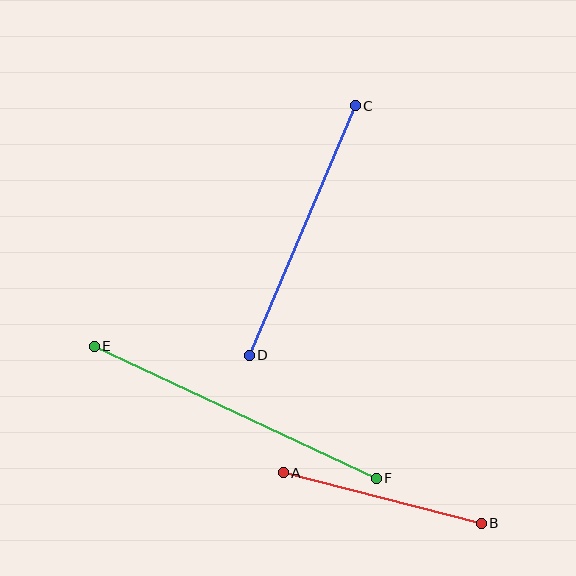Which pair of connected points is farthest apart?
Points E and F are farthest apart.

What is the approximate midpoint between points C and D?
The midpoint is at approximately (302, 230) pixels.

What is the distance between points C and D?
The distance is approximately 271 pixels.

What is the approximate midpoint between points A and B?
The midpoint is at approximately (382, 498) pixels.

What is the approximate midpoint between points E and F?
The midpoint is at approximately (235, 412) pixels.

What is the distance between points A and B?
The distance is approximately 204 pixels.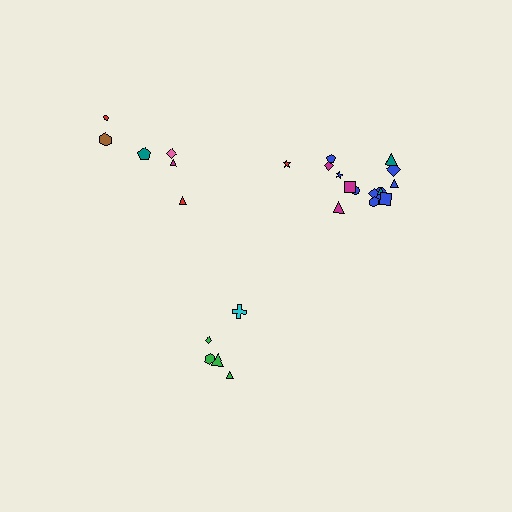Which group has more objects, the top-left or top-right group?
The top-right group.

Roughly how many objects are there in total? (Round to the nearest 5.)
Roughly 25 objects in total.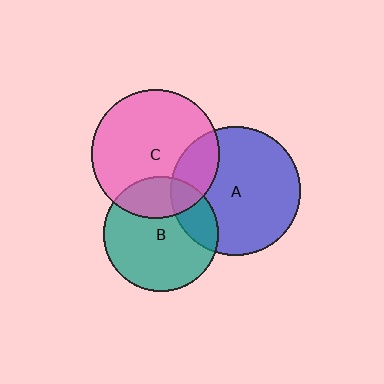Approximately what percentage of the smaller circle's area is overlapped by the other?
Approximately 25%.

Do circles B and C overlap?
Yes.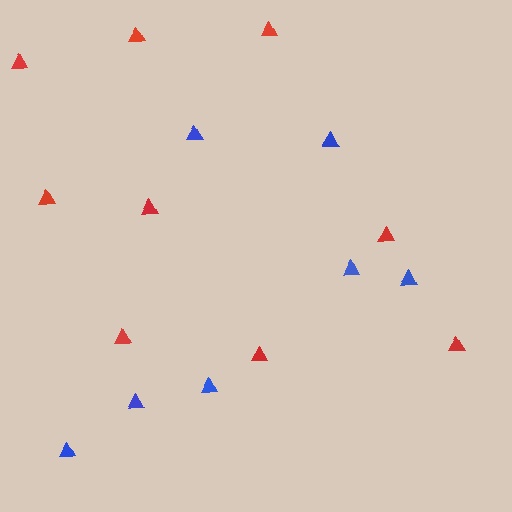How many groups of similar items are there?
There are 2 groups: one group of red triangles (9) and one group of blue triangles (7).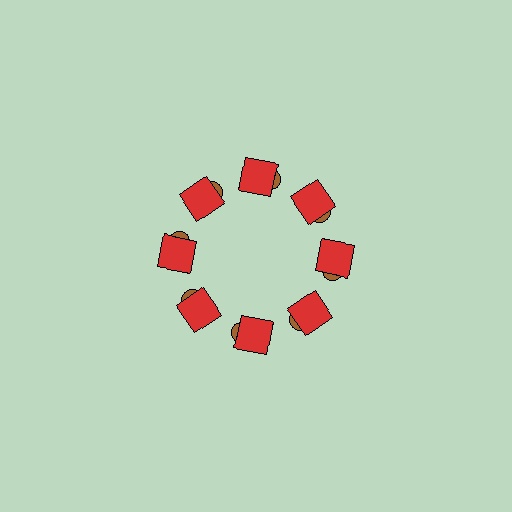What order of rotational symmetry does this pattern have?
This pattern has 8-fold rotational symmetry.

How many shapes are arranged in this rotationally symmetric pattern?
There are 16 shapes, arranged in 8 groups of 2.